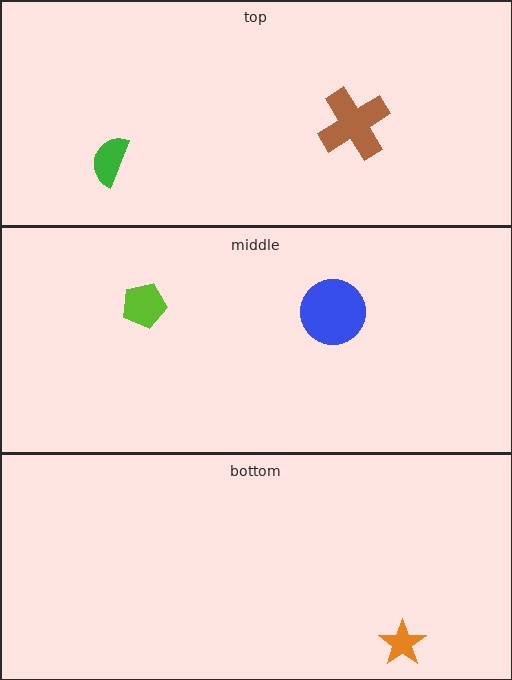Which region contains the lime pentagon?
The middle region.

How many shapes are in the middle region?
2.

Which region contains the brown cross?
The top region.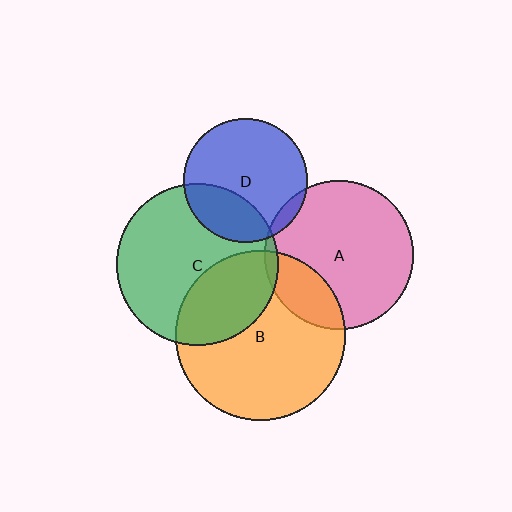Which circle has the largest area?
Circle B (orange).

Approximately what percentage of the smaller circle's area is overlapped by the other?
Approximately 5%.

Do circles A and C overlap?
Yes.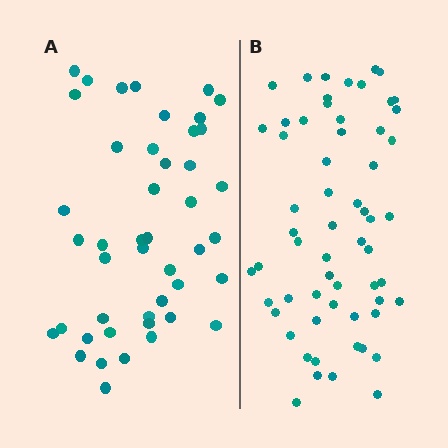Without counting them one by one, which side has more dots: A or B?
Region B (the right region) has more dots.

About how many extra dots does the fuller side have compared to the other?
Region B has approximately 15 more dots than region A.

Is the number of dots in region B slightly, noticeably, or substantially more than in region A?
Region B has noticeably more, but not dramatically so. The ratio is roughly 1.3 to 1.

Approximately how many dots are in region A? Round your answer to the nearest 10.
About 40 dots. (The exact count is 45, which rounds to 40.)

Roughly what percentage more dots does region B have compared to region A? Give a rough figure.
About 35% more.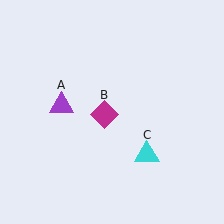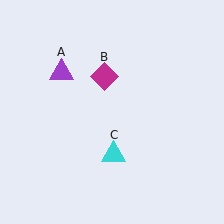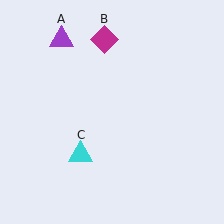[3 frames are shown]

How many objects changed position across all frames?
3 objects changed position: purple triangle (object A), magenta diamond (object B), cyan triangle (object C).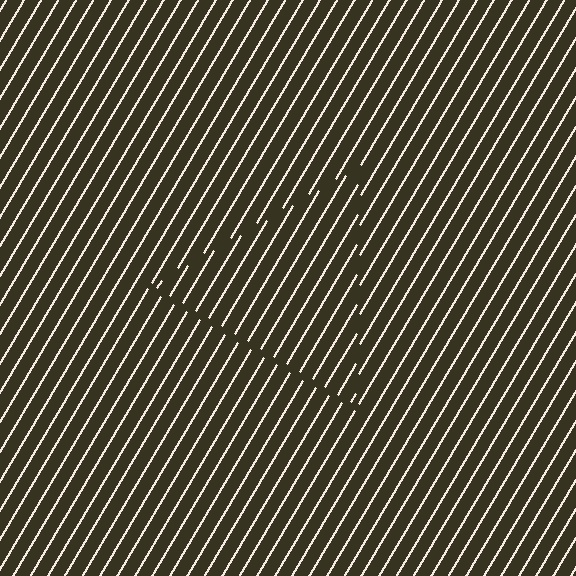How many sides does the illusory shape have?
3 sides — the line-ends trace a triangle.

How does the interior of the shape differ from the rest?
The interior of the shape contains the same grating, shifted by half a period — the contour is defined by the phase discontinuity where line-ends from the inner and outer gratings abut.